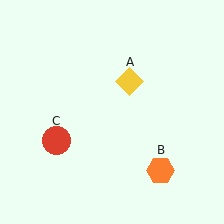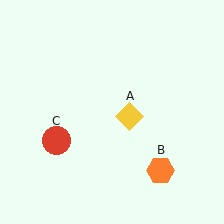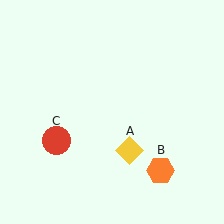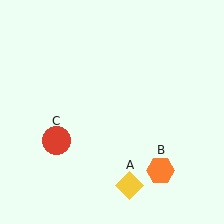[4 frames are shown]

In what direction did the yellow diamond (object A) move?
The yellow diamond (object A) moved down.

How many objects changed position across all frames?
1 object changed position: yellow diamond (object A).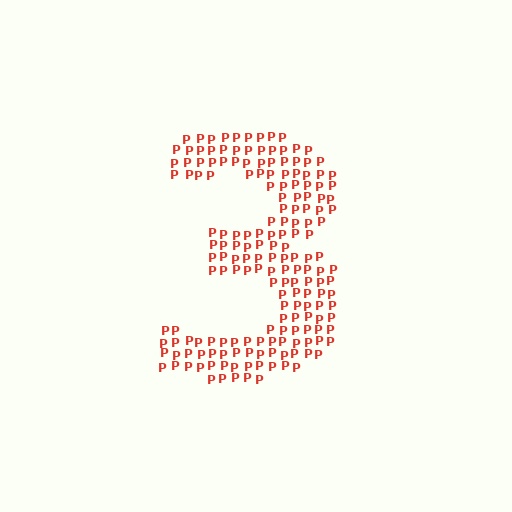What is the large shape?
The large shape is the digit 3.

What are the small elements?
The small elements are letter P's.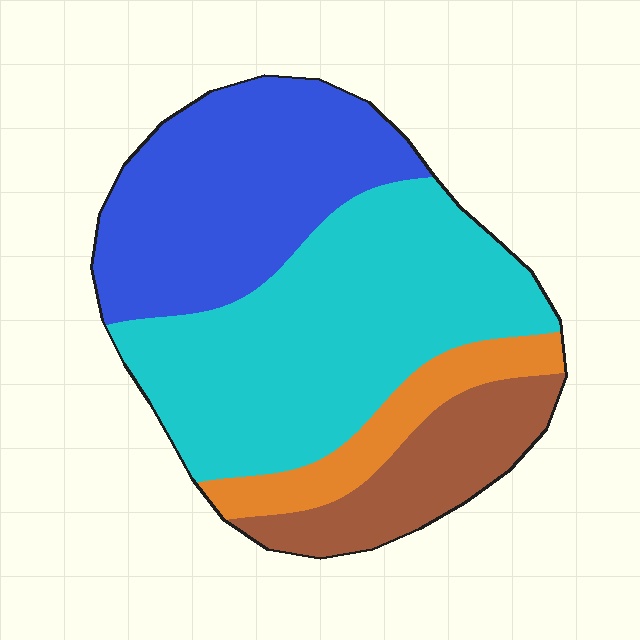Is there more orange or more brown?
Brown.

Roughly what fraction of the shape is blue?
Blue covers 32% of the shape.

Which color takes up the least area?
Orange, at roughly 10%.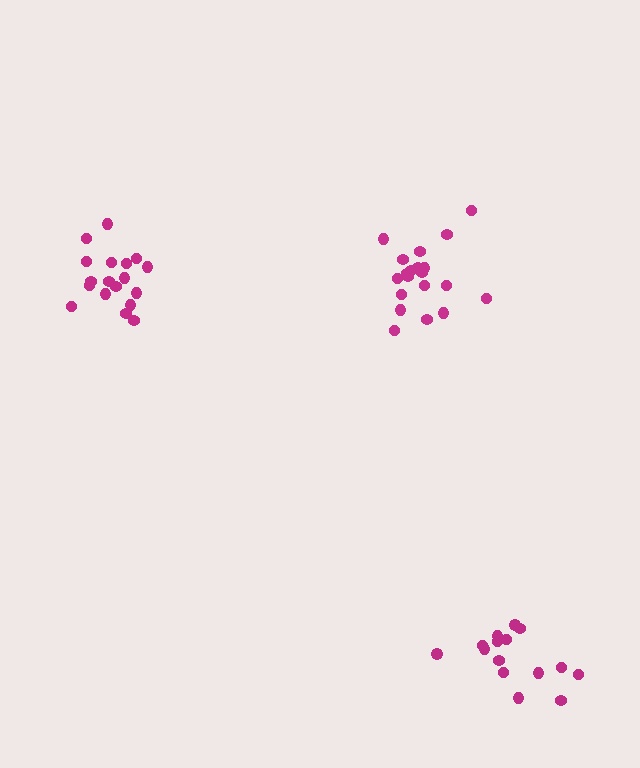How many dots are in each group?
Group 1: 18 dots, Group 2: 15 dots, Group 3: 20 dots (53 total).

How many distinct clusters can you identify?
There are 3 distinct clusters.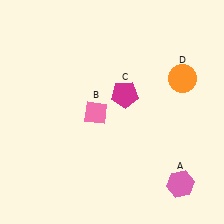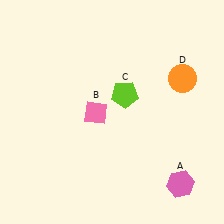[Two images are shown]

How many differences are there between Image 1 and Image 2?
There is 1 difference between the two images.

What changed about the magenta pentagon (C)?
In Image 1, C is magenta. In Image 2, it changed to lime.